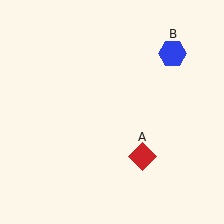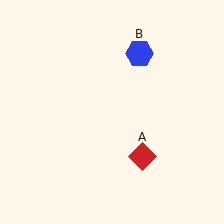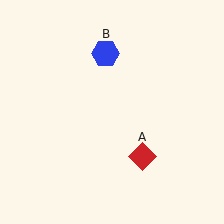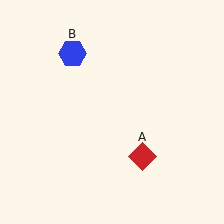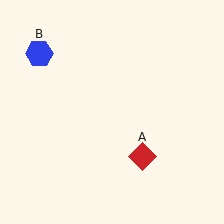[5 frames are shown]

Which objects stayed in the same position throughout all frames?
Red diamond (object A) remained stationary.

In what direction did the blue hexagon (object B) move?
The blue hexagon (object B) moved left.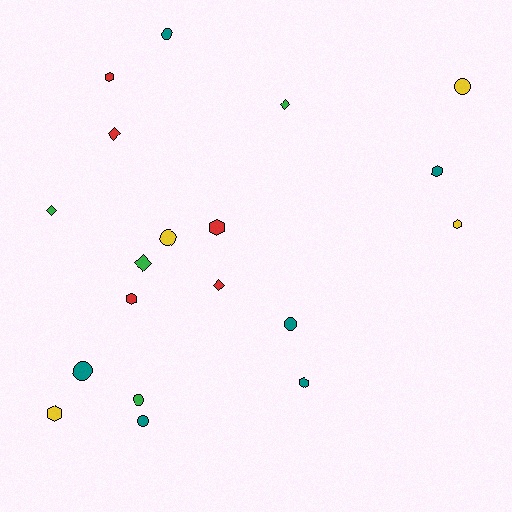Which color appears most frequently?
Teal, with 6 objects.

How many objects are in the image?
There are 19 objects.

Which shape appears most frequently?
Hexagon, with 7 objects.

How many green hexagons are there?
There are no green hexagons.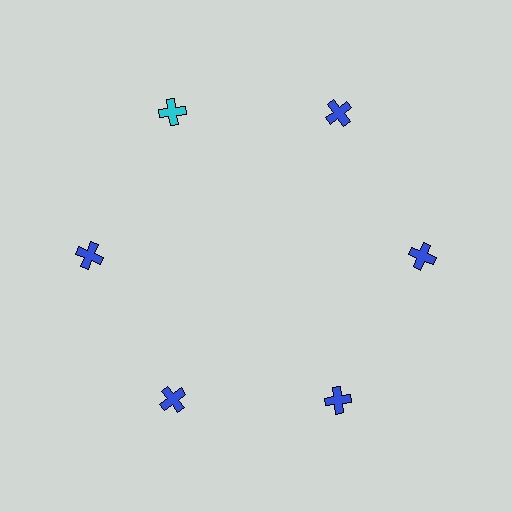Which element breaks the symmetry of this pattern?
The cyan cross at roughly the 11 o'clock position breaks the symmetry. All other shapes are blue crosses.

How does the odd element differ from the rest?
It has a different color: cyan instead of blue.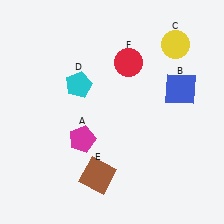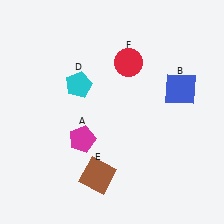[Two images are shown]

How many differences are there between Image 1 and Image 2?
There is 1 difference between the two images.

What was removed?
The yellow circle (C) was removed in Image 2.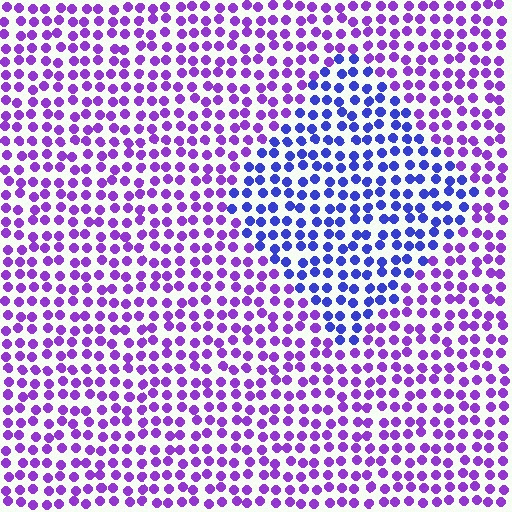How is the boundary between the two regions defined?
The boundary is defined purely by a slight shift in hue (about 40 degrees). Spacing, size, and orientation are identical on both sides.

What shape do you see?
I see a diamond.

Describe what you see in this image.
The image is filled with small purple elements in a uniform arrangement. A diamond-shaped region is visible where the elements are tinted to a slightly different hue, forming a subtle color boundary.